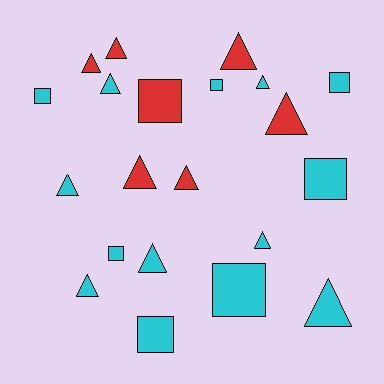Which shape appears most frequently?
Triangle, with 13 objects.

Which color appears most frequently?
Cyan, with 14 objects.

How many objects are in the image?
There are 21 objects.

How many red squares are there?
There is 1 red square.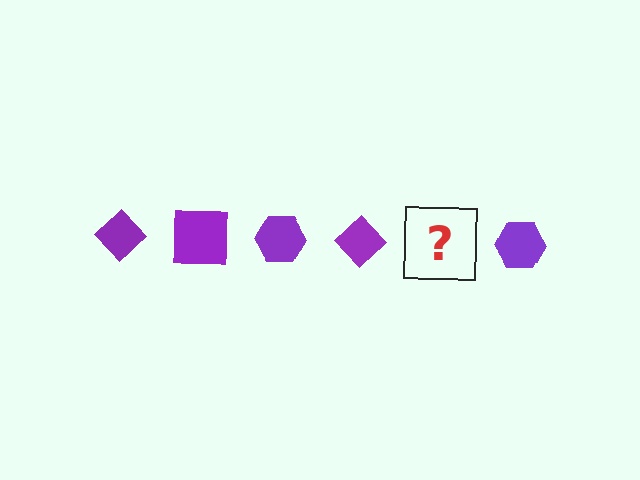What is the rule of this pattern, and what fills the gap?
The rule is that the pattern cycles through diamond, square, hexagon shapes in purple. The gap should be filled with a purple square.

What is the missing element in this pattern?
The missing element is a purple square.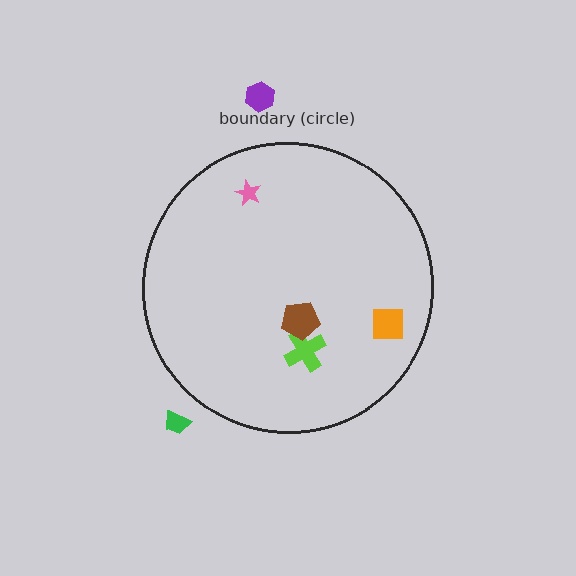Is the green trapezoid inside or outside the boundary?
Outside.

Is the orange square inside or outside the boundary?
Inside.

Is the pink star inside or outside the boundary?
Inside.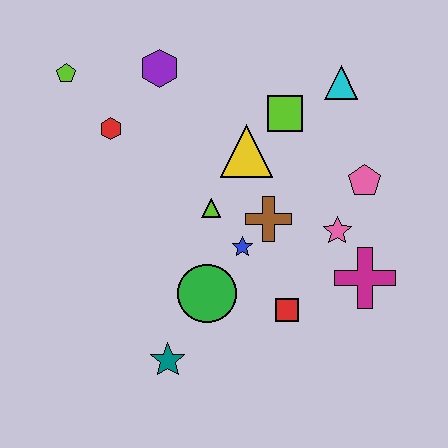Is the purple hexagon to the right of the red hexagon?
Yes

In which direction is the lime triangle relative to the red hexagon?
The lime triangle is to the right of the red hexagon.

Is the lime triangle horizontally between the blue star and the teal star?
Yes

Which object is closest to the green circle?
The blue star is closest to the green circle.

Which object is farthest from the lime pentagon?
The magenta cross is farthest from the lime pentagon.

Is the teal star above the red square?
No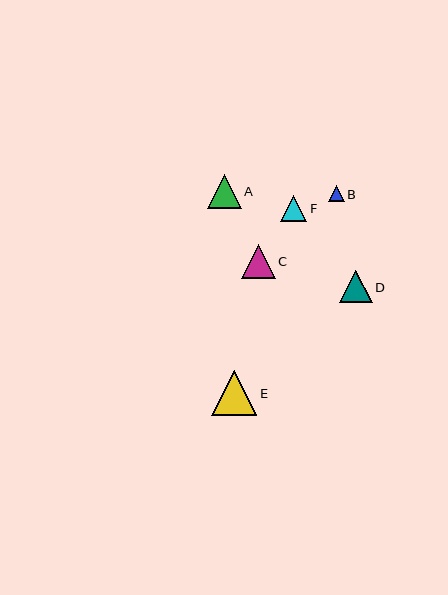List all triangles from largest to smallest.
From largest to smallest: E, A, C, D, F, B.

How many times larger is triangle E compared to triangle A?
Triangle E is approximately 1.3 times the size of triangle A.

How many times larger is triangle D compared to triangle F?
Triangle D is approximately 1.2 times the size of triangle F.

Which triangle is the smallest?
Triangle B is the smallest with a size of approximately 16 pixels.